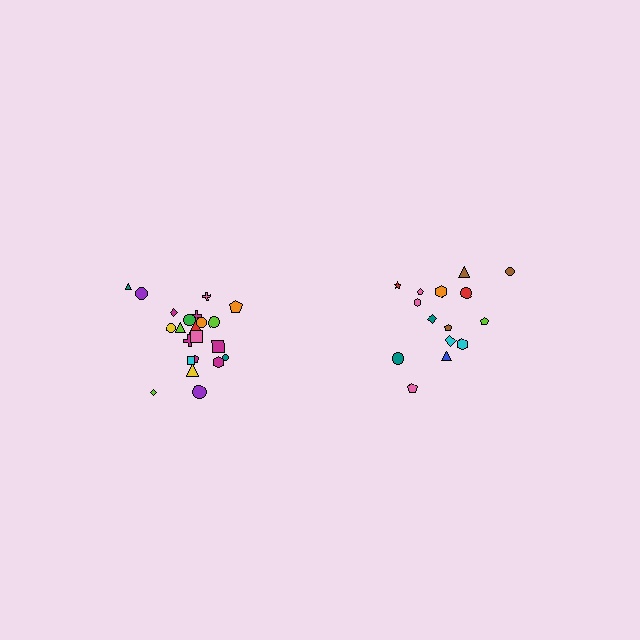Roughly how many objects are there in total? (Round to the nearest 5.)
Roughly 35 objects in total.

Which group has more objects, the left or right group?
The left group.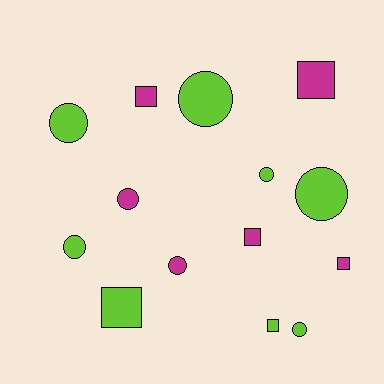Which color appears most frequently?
Lime, with 8 objects.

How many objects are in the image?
There are 14 objects.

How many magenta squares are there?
There are 4 magenta squares.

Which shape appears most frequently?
Circle, with 8 objects.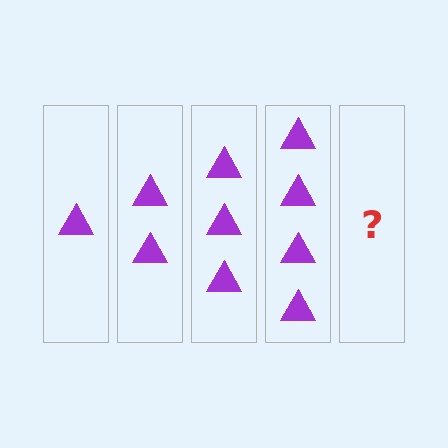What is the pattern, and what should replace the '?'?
The pattern is that each step adds one more triangle. The '?' should be 5 triangles.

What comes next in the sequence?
The next element should be 5 triangles.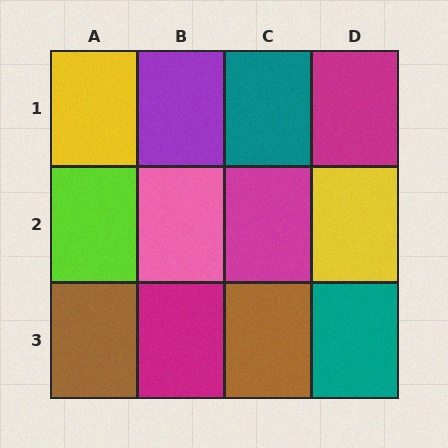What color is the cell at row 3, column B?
Magenta.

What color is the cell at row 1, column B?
Purple.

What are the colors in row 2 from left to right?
Lime, pink, magenta, yellow.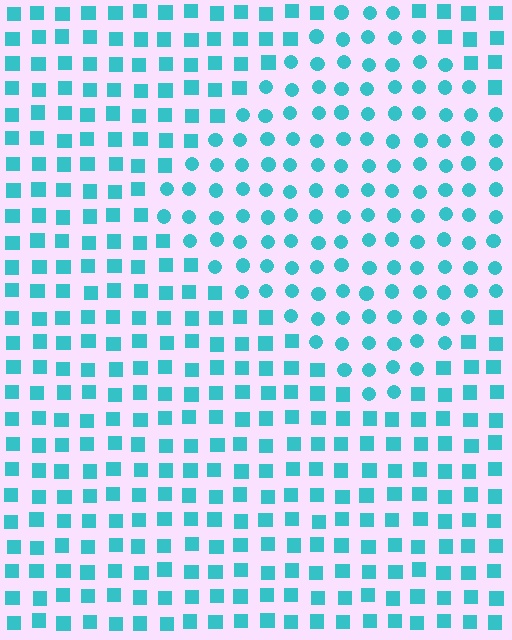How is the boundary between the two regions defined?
The boundary is defined by a change in element shape: circles inside vs. squares outside. All elements share the same color and spacing.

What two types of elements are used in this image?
The image uses circles inside the diamond region and squares outside it.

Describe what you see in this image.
The image is filled with small cyan elements arranged in a uniform grid. A diamond-shaped region contains circles, while the surrounding area contains squares. The boundary is defined purely by the change in element shape.